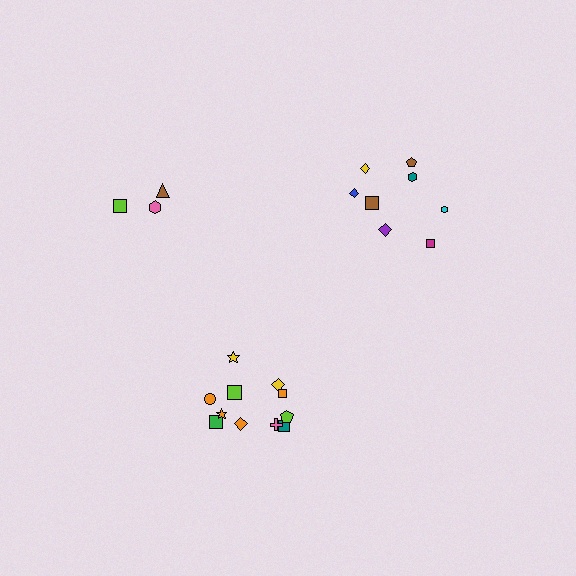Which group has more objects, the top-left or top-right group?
The top-right group.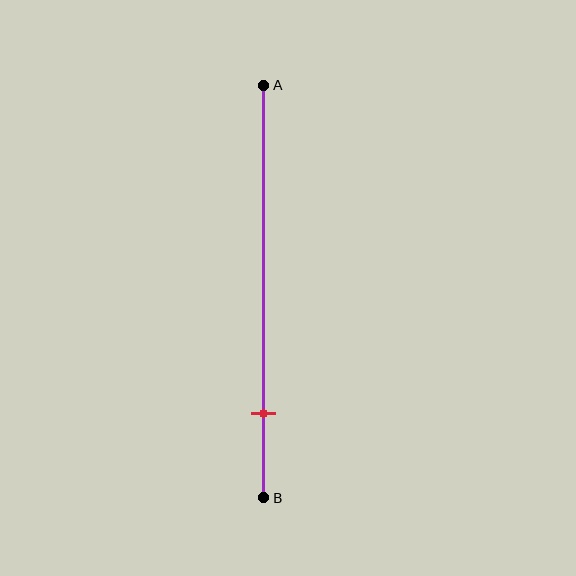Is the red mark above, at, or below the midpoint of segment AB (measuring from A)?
The red mark is below the midpoint of segment AB.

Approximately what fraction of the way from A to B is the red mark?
The red mark is approximately 80% of the way from A to B.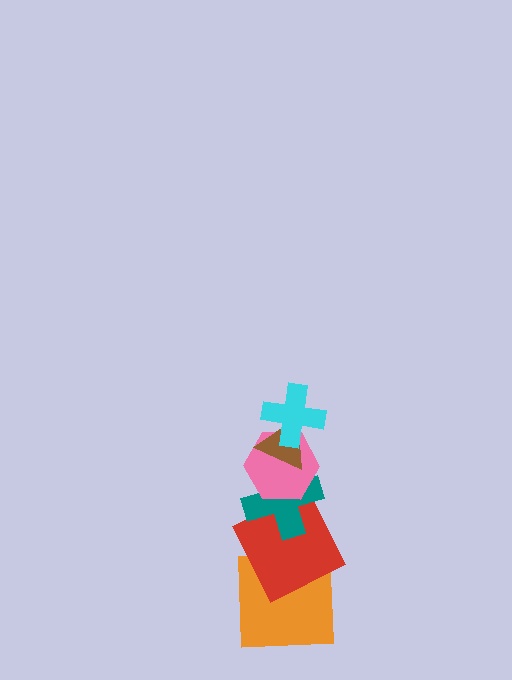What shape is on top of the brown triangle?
The cyan cross is on top of the brown triangle.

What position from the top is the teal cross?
The teal cross is 4th from the top.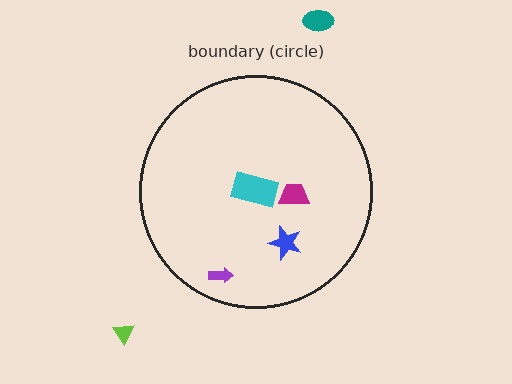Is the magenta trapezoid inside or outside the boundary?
Inside.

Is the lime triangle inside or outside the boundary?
Outside.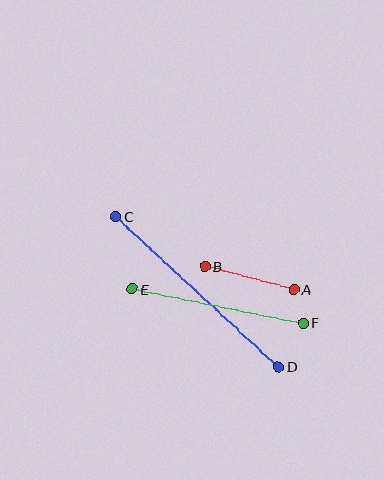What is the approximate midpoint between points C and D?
The midpoint is at approximately (197, 291) pixels.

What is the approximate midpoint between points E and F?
The midpoint is at approximately (218, 306) pixels.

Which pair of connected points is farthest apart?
Points C and D are farthest apart.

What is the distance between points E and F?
The distance is approximately 174 pixels.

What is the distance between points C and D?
The distance is approximately 221 pixels.